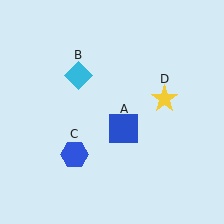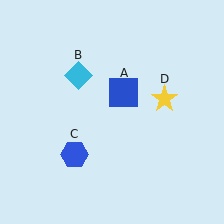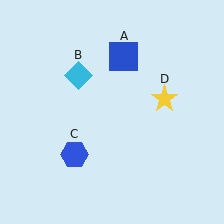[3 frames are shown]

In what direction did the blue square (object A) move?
The blue square (object A) moved up.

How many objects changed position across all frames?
1 object changed position: blue square (object A).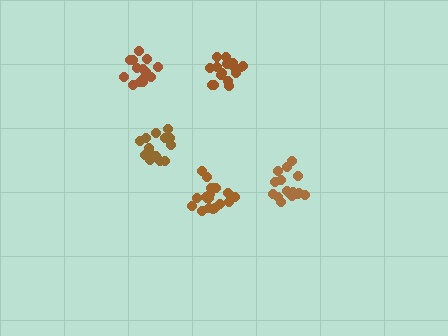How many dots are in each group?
Group 1: 16 dots, Group 2: 15 dots, Group 3: 20 dots, Group 4: 16 dots, Group 5: 14 dots (81 total).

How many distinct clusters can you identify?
There are 5 distinct clusters.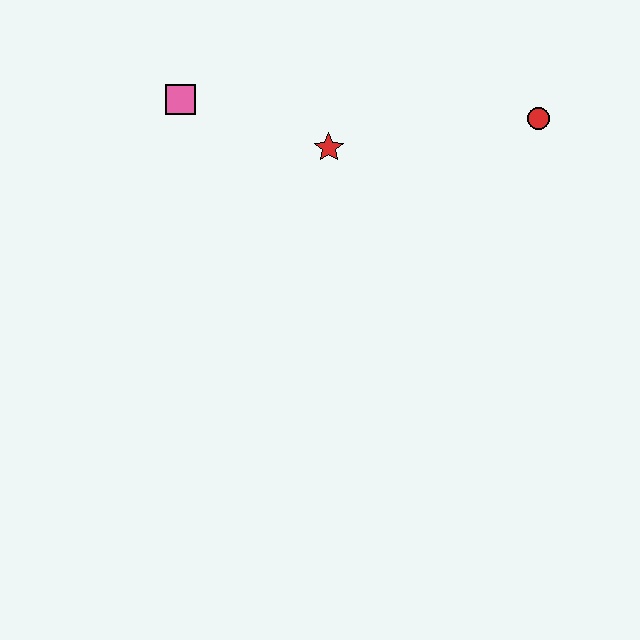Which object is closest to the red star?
The pink square is closest to the red star.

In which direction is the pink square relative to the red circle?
The pink square is to the left of the red circle.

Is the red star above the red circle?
No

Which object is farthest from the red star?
The red circle is farthest from the red star.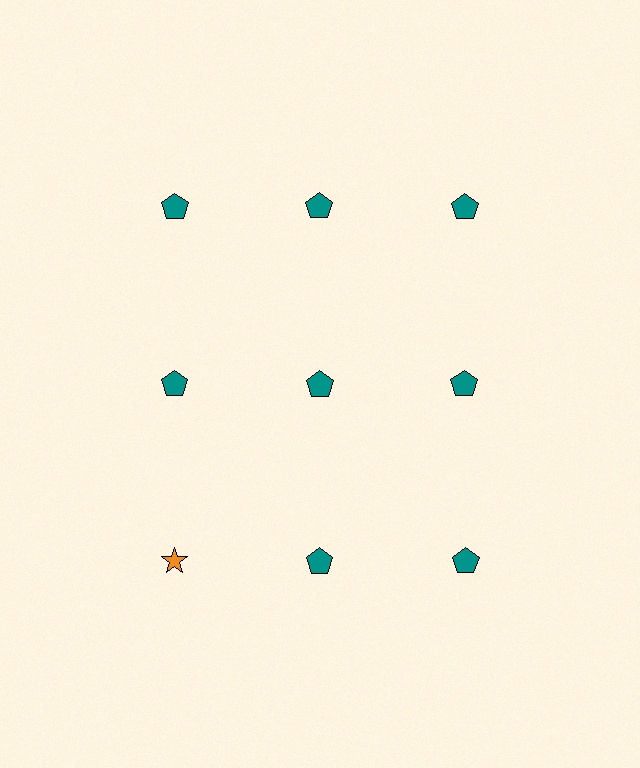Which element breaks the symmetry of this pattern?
The orange star in the third row, leftmost column breaks the symmetry. All other shapes are teal pentagons.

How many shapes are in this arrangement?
There are 9 shapes arranged in a grid pattern.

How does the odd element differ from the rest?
It differs in both color (orange instead of teal) and shape (star instead of pentagon).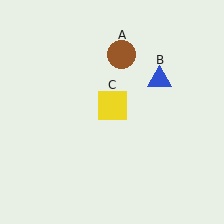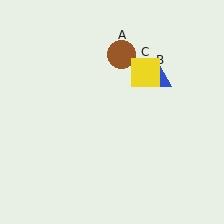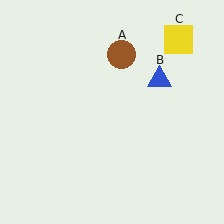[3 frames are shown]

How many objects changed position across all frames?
1 object changed position: yellow square (object C).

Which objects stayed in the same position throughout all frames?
Brown circle (object A) and blue triangle (object B) remained stationary.